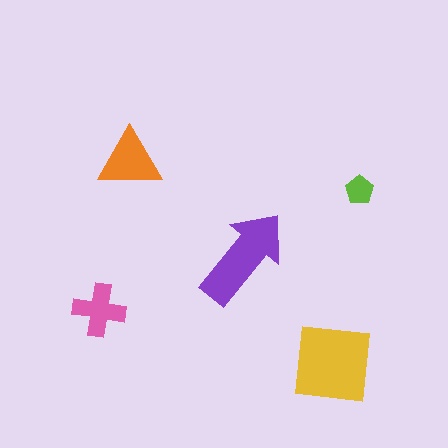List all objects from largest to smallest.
The yellow square, the purple arrow, the orange triangle, the pink cross, the lime pentagon.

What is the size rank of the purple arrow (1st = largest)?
2nd.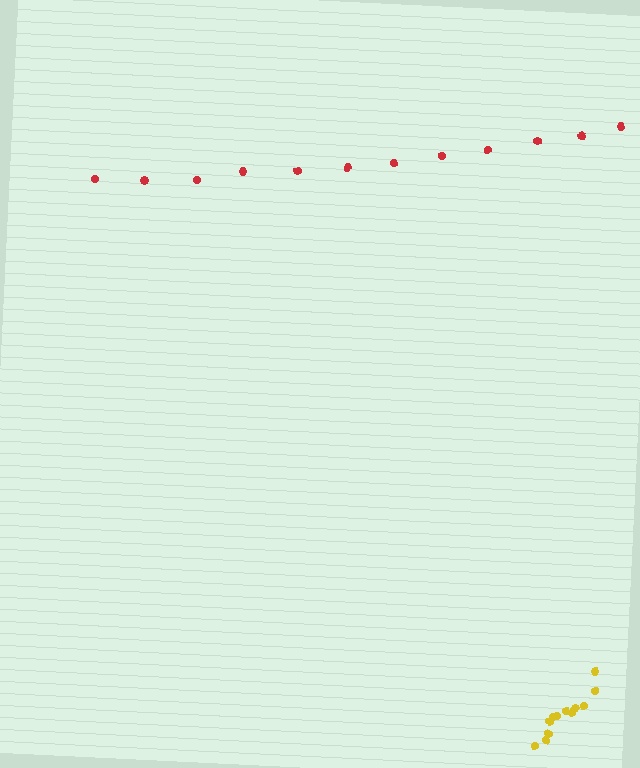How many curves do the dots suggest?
There are 2 distinct paths.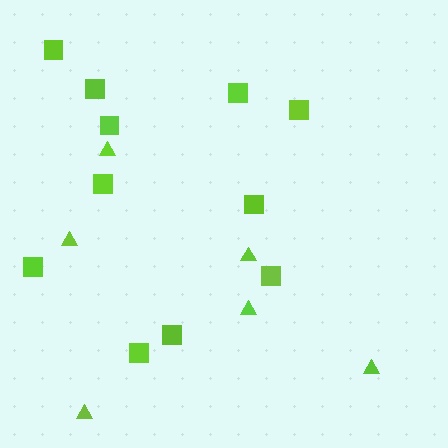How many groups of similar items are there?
There are 2 groups: one group of squares (11) and one group of triangles (6).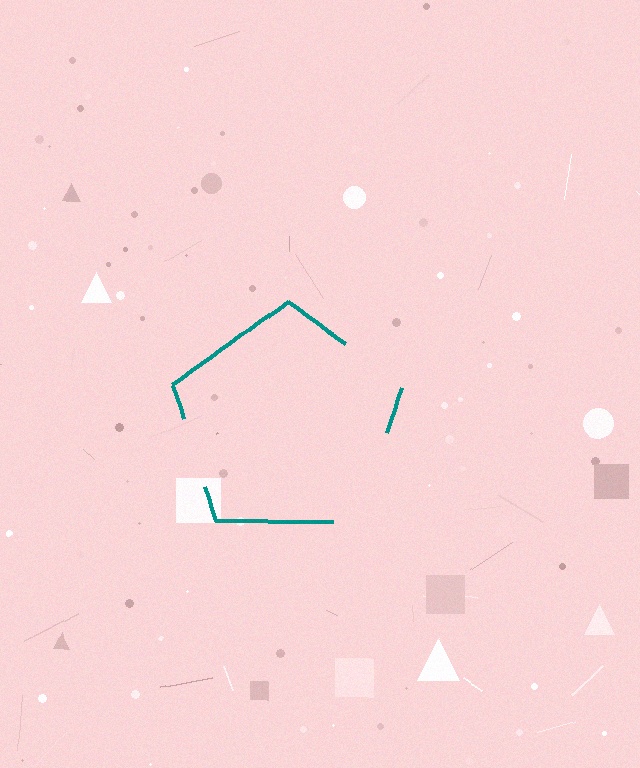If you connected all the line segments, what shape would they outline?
They would outline a pentagon.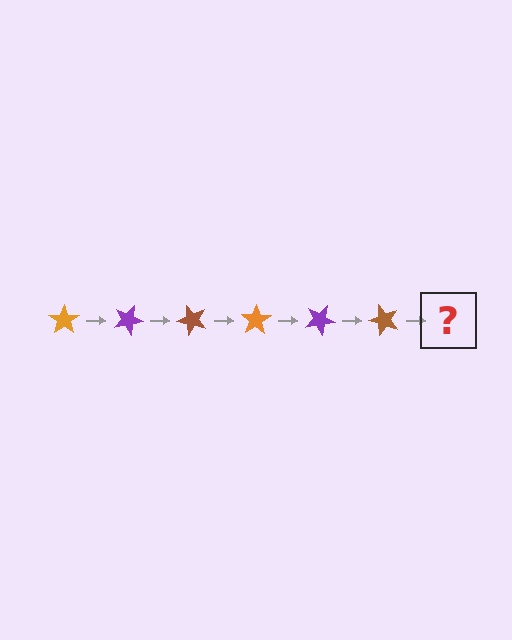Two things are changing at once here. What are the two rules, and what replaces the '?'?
The two rules are that it rotates 25 degrees each step and the color cycles through orange, purple, and brown. The '?' should be an orange star, rotated 150 degrees from the start.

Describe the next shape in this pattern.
It should be an orange star, rotated 150 degrees from the start.